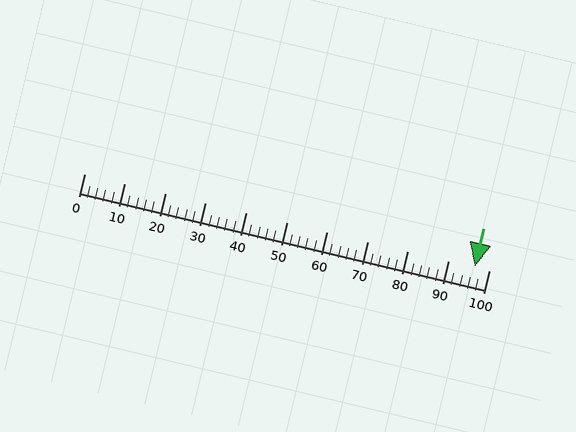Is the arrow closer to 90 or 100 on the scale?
The arrow is closer to 100.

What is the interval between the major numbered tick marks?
The major tick marks are spaced 10 units apart.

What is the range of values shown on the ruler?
The ruler shows values from 0 to 100.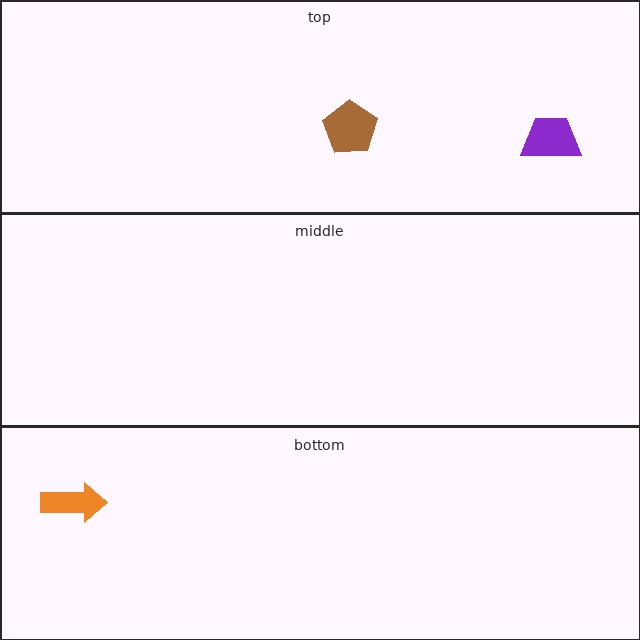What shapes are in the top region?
The purple trapezoid, the brown pentagon.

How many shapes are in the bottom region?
1.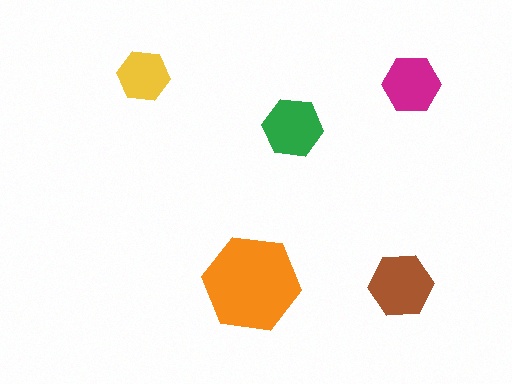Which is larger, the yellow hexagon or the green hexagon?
The green one.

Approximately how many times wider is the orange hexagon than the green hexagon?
About 1.5 times wider.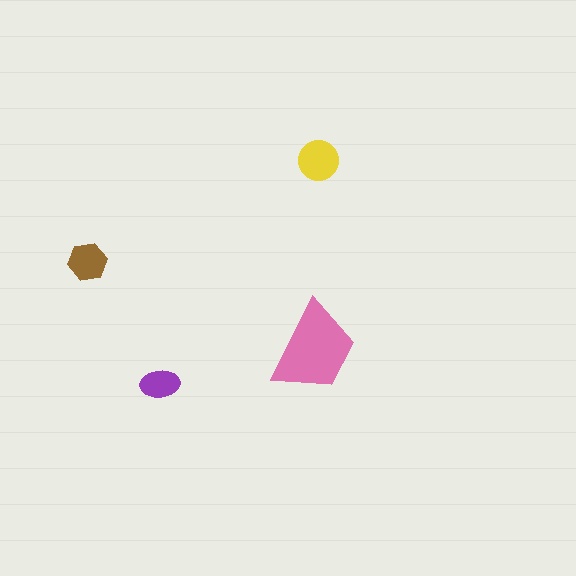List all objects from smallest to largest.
The purple ellipse, the brown hexagon, the yellow circle, the pink trapezoid.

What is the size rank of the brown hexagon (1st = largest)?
3rd.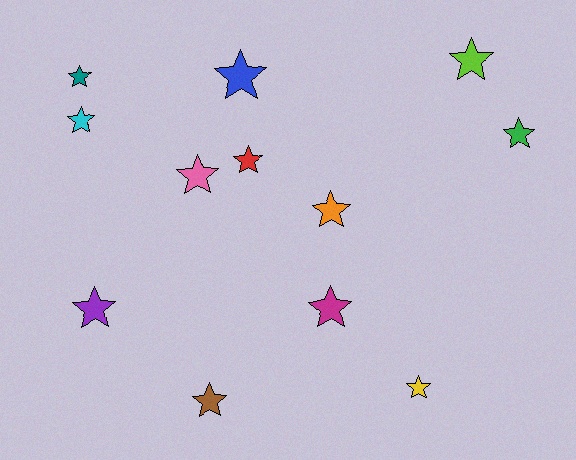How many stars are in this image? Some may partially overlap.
There are 12 stars.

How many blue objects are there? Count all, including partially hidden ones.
There is 1 blue object.